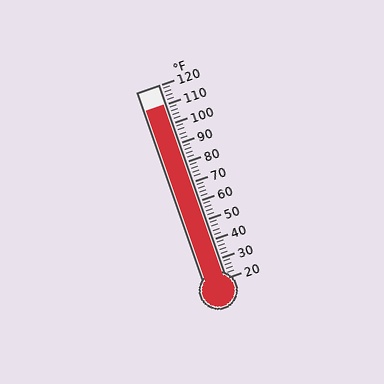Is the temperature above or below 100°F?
The temperature is above 100°F.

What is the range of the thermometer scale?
The thermometer scale ranges from 20°F to 120°F.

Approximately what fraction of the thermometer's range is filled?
The thermometer is filled to approximately 90% of its range.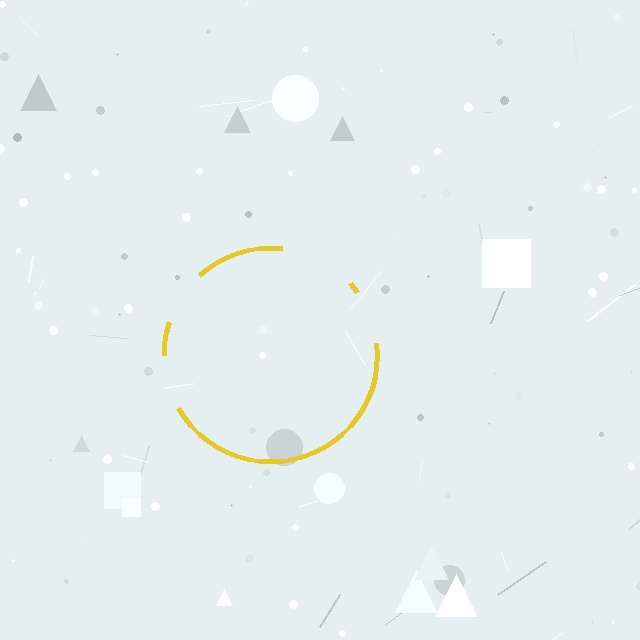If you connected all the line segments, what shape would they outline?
They would outline a circle.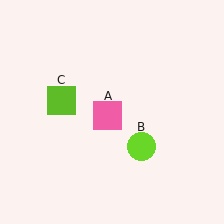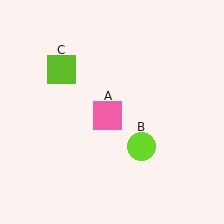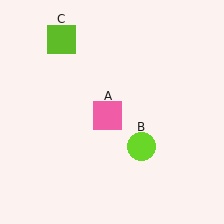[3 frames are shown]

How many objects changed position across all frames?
1 object changed position: lime square (object C).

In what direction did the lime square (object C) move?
The lime square (object C) moved up.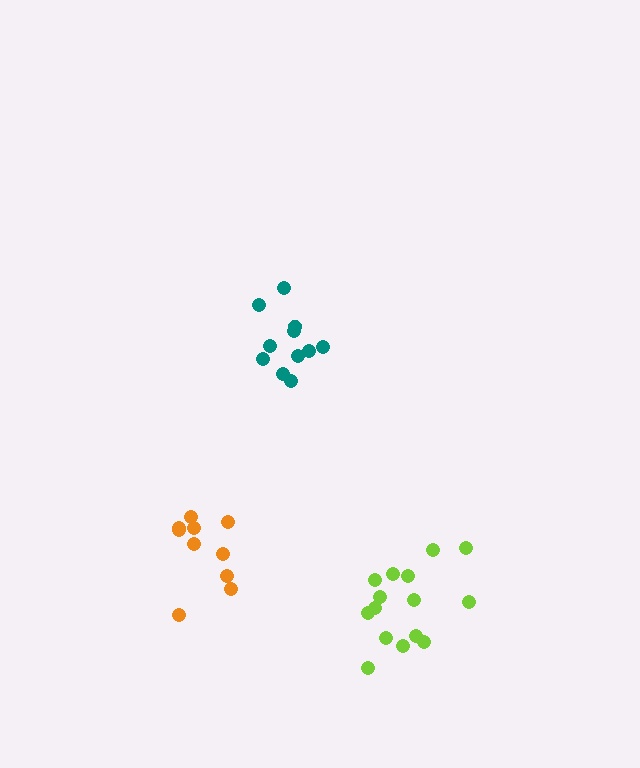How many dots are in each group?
Group 1: 10 dots, Group 2: 11 dots, Group 3: 15 dots (36 total).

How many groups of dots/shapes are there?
There are 3 groups.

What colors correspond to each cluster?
The clusters are colored: orange, teal, lime.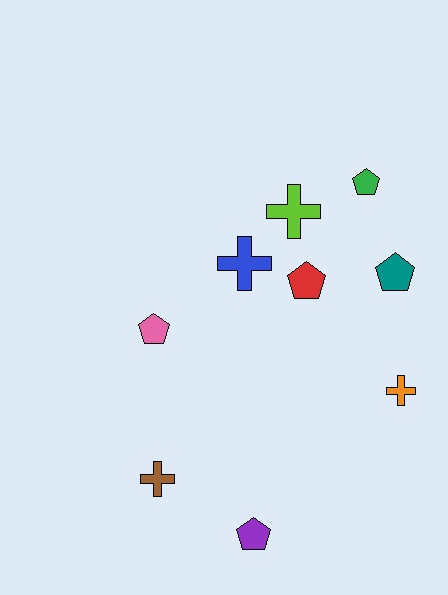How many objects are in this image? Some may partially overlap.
There are 9 objects.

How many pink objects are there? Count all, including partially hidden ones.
There is 1 pink object.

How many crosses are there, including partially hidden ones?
There are 4 crosses.